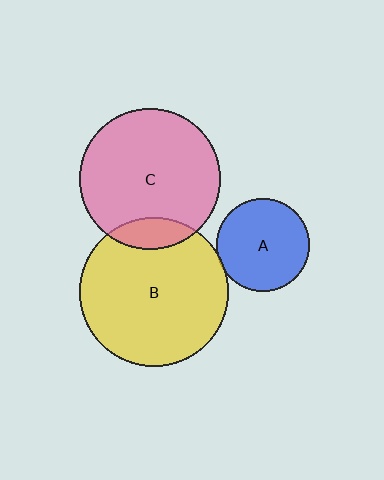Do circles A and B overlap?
Yes.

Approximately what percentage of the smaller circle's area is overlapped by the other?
Approximately 5%.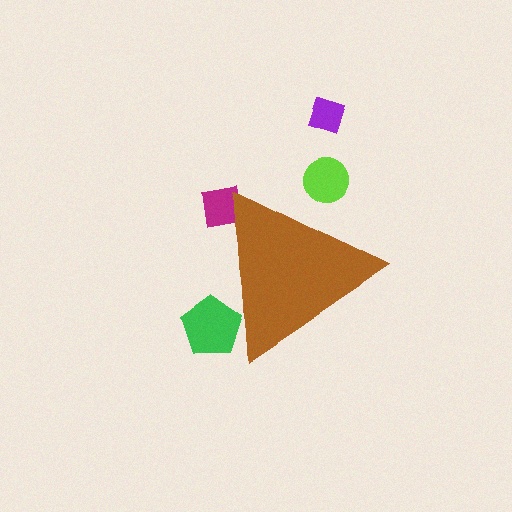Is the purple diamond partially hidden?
No, the purple diamond is fully visible.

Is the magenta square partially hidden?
Yes, the magenta square is partially hidden behind the brown triangle.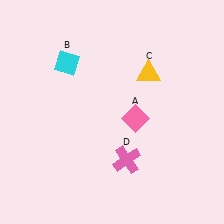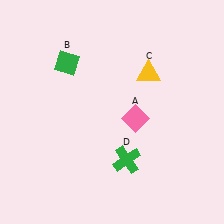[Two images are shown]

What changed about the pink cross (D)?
In Image 1, D is pink. In Image 2, it changed to green.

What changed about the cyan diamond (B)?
In Image 1, B is cyan. In Image 2, it changed to green.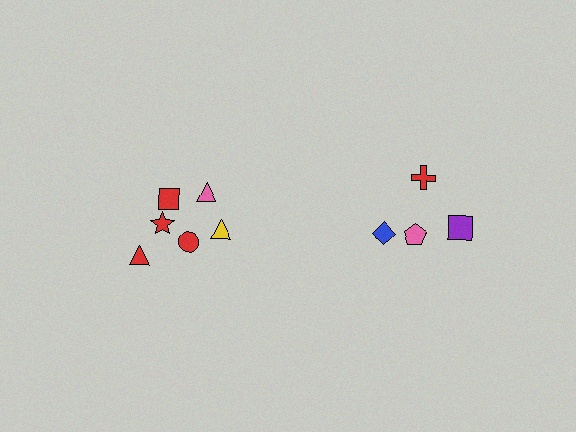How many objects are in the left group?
There are 6 objects.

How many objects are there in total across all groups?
There are 10 objects.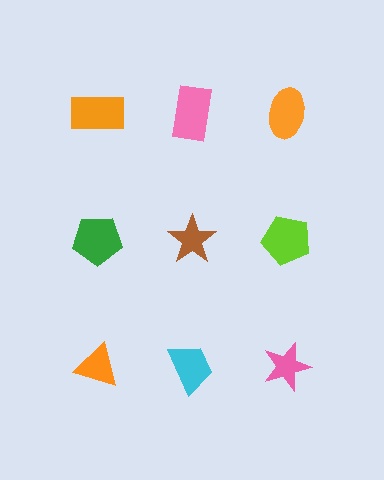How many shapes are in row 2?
3 shapes.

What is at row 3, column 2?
A cyan trapezoid.